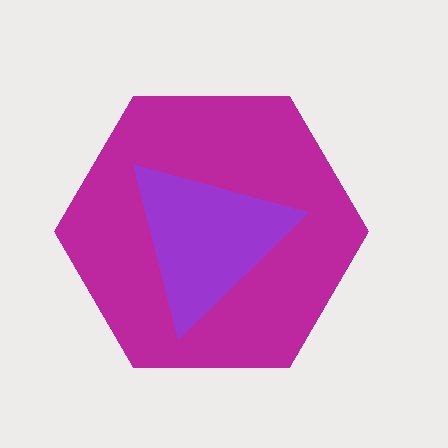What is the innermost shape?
The purple triangle.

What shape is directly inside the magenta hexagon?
The purple triangle.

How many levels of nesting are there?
2.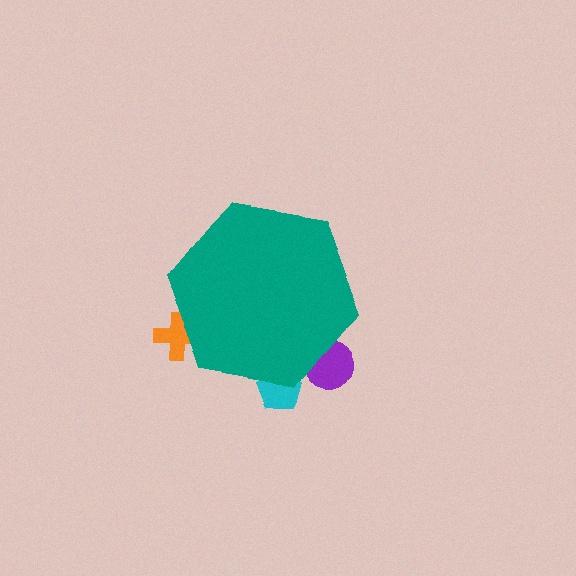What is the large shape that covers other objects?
A teal hexagon.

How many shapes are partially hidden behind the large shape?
3 shapes are partially hidden.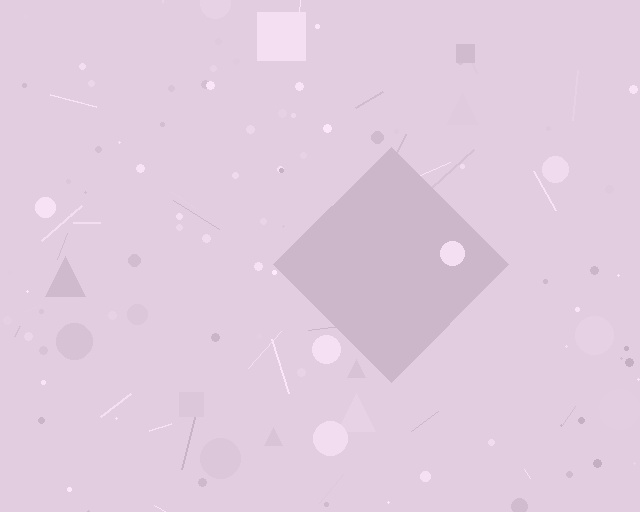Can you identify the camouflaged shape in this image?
The camouflaged shape is a diamond.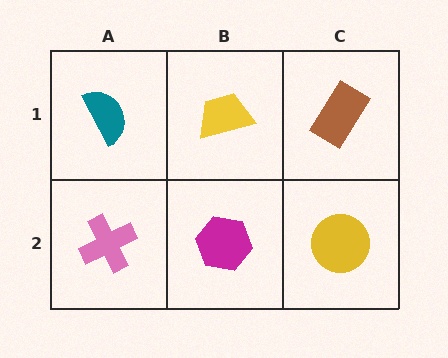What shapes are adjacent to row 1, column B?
A magenta hexagon (row 2, column B), a teal semicircle (row 1, column A), a brown rectangle (row 1, column C).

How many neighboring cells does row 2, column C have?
2.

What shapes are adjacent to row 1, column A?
A pink cross (row 2, column A), a yellow trapezoid (row 1, column B).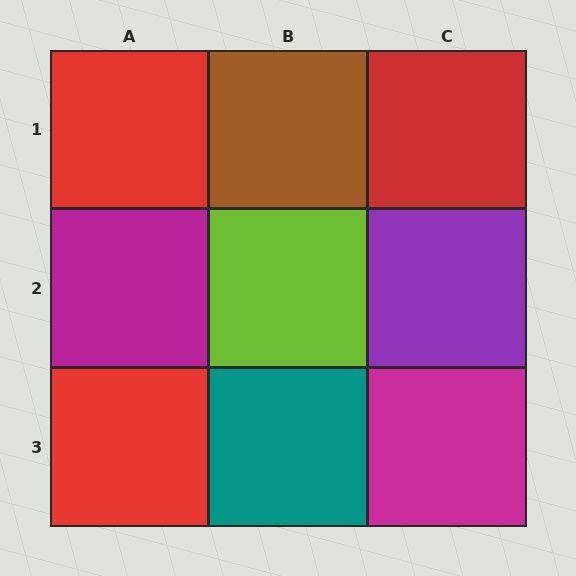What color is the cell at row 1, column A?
Red.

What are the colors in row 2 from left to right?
Magenta, lime, purple.